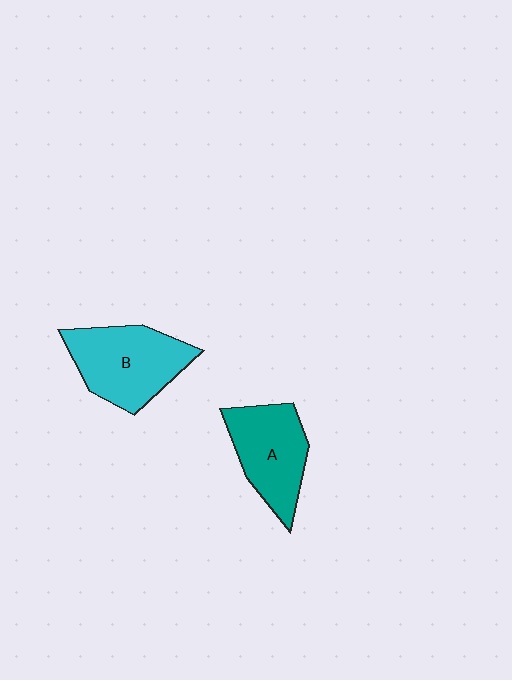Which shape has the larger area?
Shape B (cyan).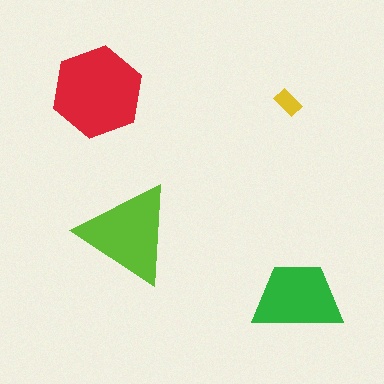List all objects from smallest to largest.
The yellow rectangle, the green trapezoid, the lime triangle, the red hexagon.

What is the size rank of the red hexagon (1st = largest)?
1st.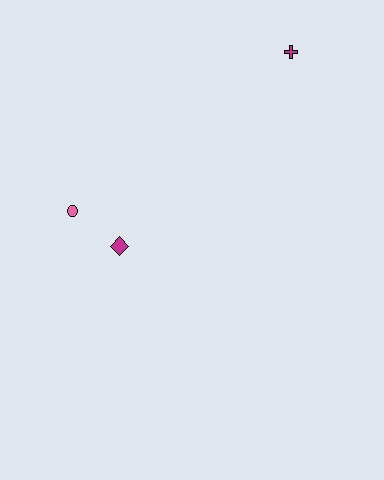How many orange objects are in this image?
There are no orange objects.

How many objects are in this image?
There are 3 objects.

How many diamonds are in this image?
There is 1 diamond.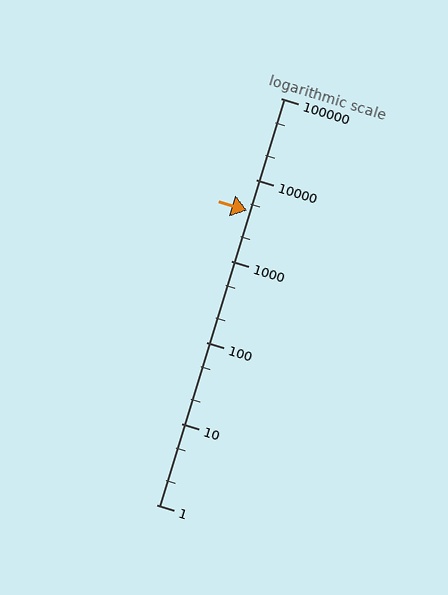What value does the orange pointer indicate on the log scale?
The pointer indicates approximately 4200.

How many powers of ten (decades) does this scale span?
The scale spans 5 decades, from 1 to 100000.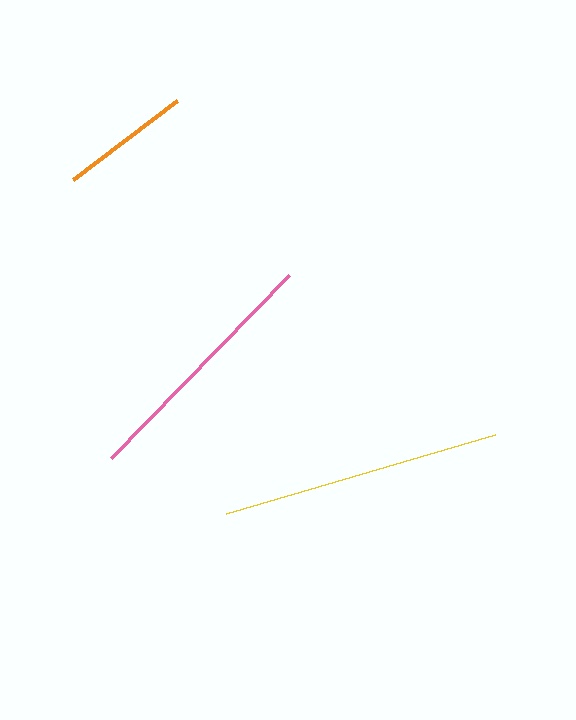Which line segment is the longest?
The yellow line is the longest at approximately 280 pixels.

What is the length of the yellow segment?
The yellow segment is approximately 280 pixels long.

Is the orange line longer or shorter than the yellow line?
The yellow line is longer than the orange line.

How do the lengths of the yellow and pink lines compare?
The yellow and pink lines are approximately the same length.